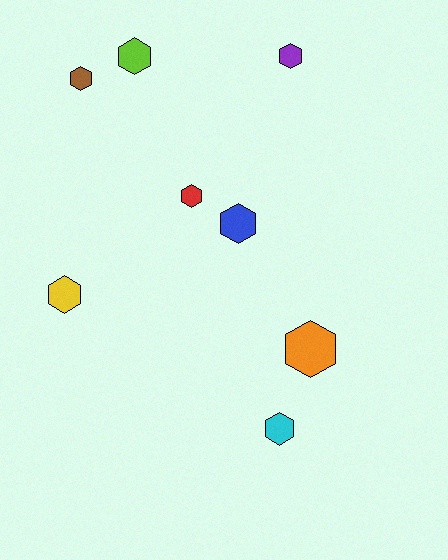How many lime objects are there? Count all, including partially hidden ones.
There is 1 lime object.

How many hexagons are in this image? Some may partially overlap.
There are 8 hexagons.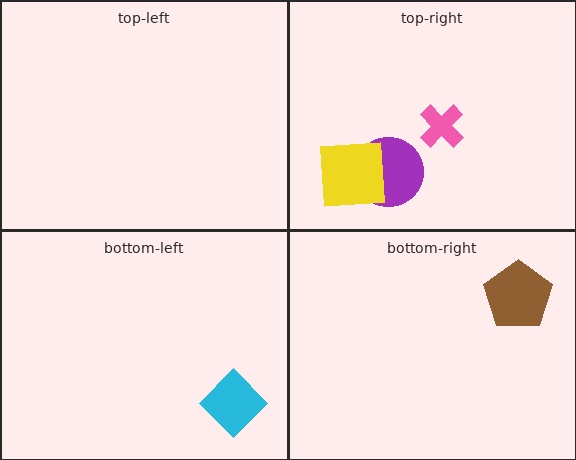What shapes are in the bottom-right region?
The brown pentagon.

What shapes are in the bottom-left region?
The cyan diamond.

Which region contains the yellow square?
The top-right region.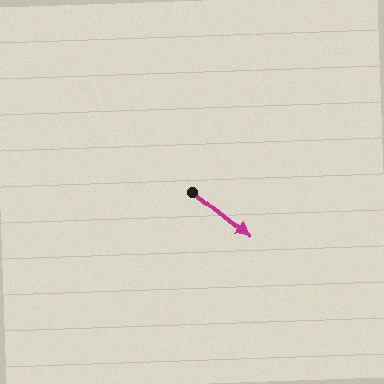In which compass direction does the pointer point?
Southeast.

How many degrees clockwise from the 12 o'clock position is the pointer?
Approximately 129 degrees.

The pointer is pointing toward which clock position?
Roughly 4 o'clock.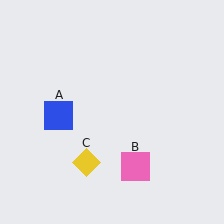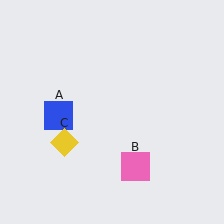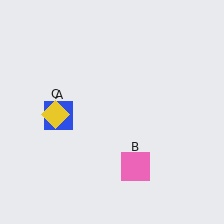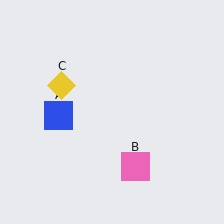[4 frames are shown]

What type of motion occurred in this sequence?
The yellow diamond (object C) rotated clockwise around the center of the scene.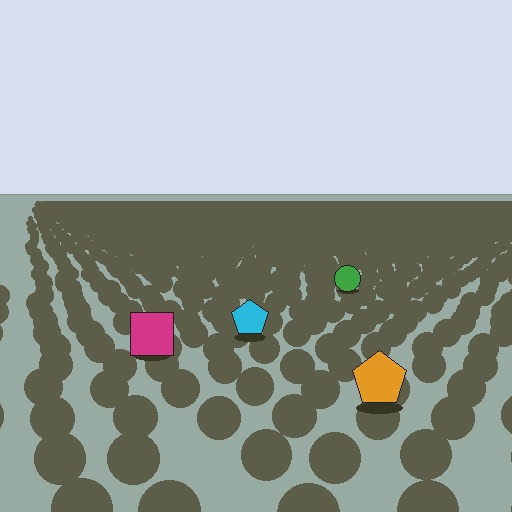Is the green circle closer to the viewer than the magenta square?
No. The magenta square is closer — you can tell from the texture gradient: the ground texture is coarser near it.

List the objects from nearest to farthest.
From nearest to farthest: the orange pentagon, the magenta square, the cyan pentagon, the green circle.